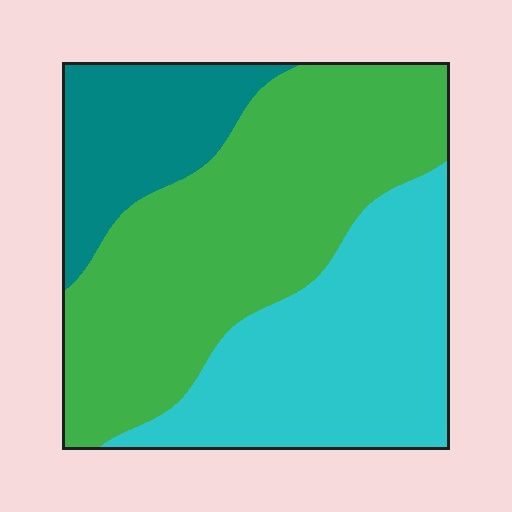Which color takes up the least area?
Teal, at roughly 20%.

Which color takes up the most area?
Green, at roughly 50%.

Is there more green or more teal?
Green.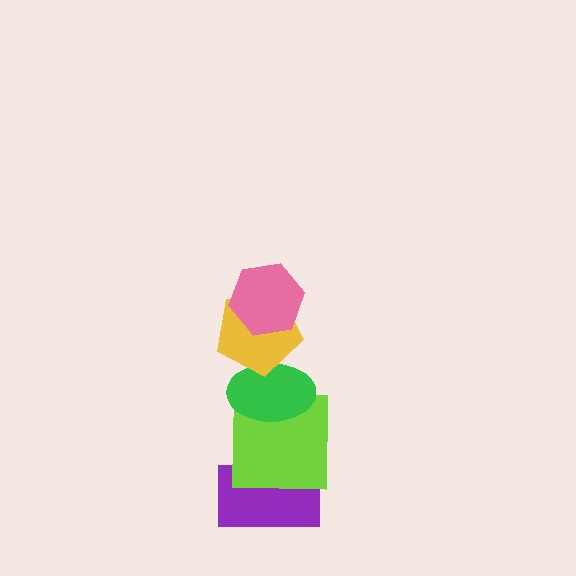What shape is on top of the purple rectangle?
The lime square is on top of the purple rectangle.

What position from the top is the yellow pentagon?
The yellow pentagon is 2nd from the top.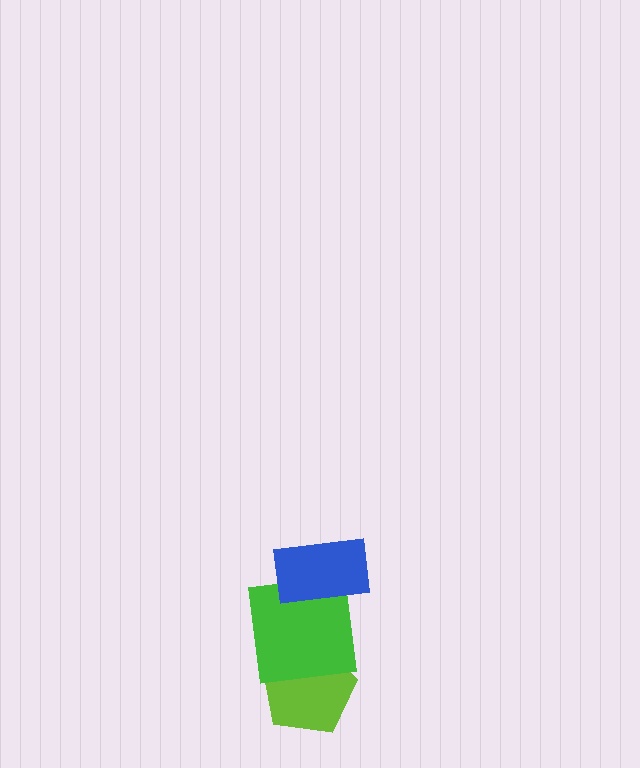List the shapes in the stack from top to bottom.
From top to bottom: the blue rectangle, the green square, the lime pentagon.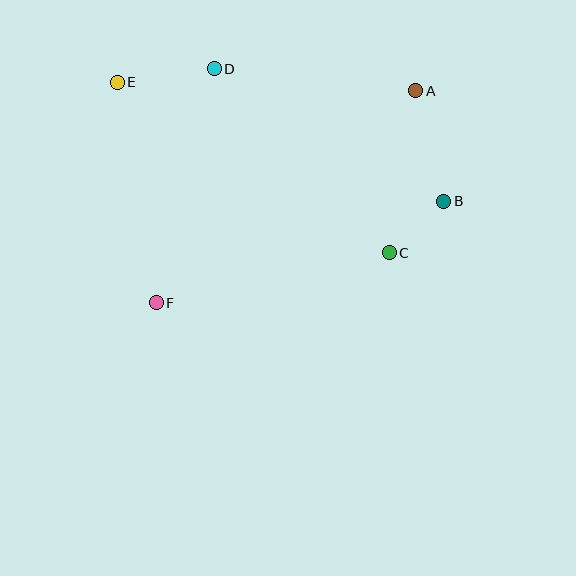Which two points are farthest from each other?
Points B and E are farthest from each other.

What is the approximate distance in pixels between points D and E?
The distance between D and E is approximately 98 pixels.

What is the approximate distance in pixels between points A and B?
The distance between A and B is approximately 114 pixels.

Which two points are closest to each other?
Points B and C are closest to each other.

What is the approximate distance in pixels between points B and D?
The distance between B and D is approximately 265 pixels.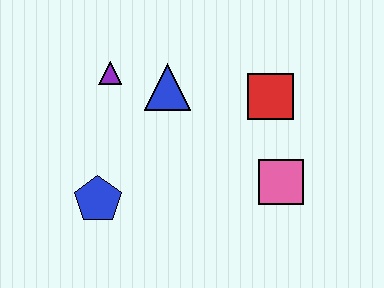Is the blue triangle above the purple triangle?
No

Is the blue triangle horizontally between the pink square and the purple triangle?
Yes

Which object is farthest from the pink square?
The purple triangle is farthest from the pink square.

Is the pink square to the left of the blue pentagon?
No